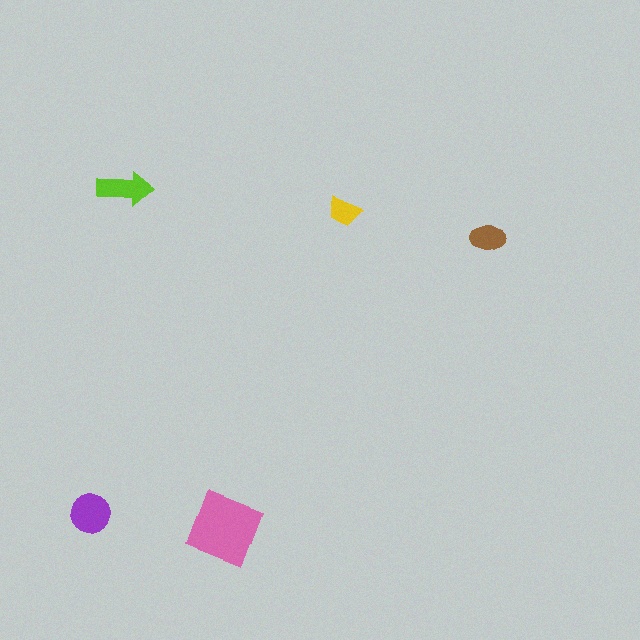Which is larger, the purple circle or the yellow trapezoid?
The purple circle.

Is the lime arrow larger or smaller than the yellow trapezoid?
Larger.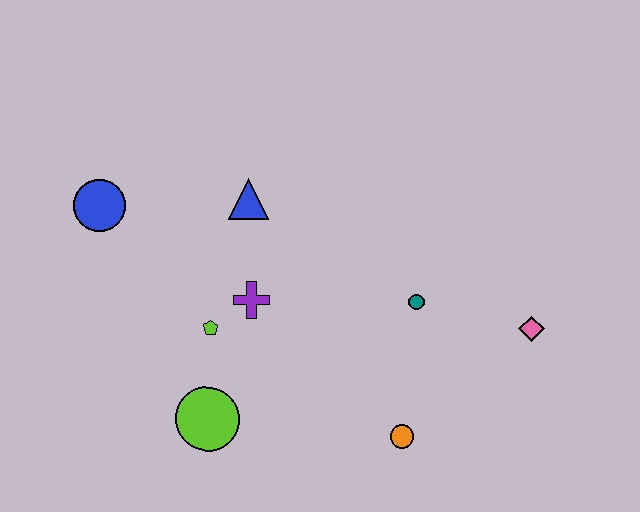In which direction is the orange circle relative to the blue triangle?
The orange circle is below the blue triangle.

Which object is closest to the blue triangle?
The purple cross is closest to the blue triangle.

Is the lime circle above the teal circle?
No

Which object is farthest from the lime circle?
The pink diamond is farthest from the lime circle.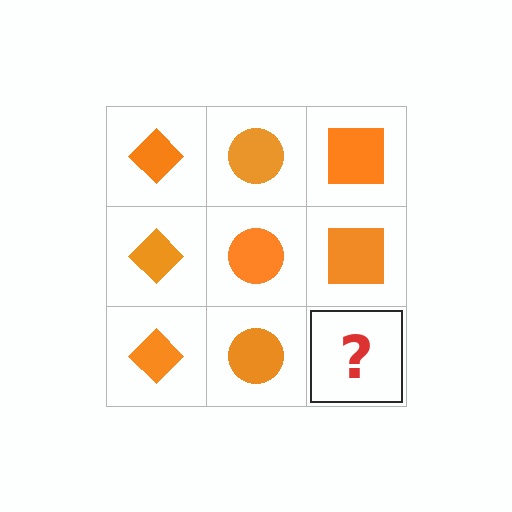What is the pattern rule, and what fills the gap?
The rule is that each column has a consistent shape. The gap should be filled with an orange square.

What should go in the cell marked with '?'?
The missing cell should contain an orange square.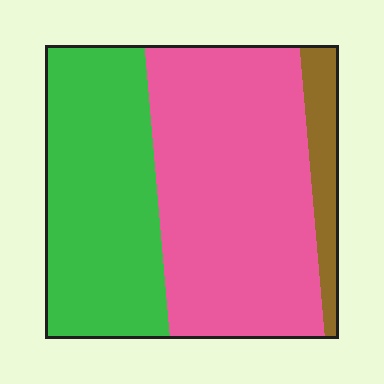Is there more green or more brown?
Green.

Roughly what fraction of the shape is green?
Green takes up about three eighths (3/8) of the shape.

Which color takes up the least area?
Brown, at roughly 10%.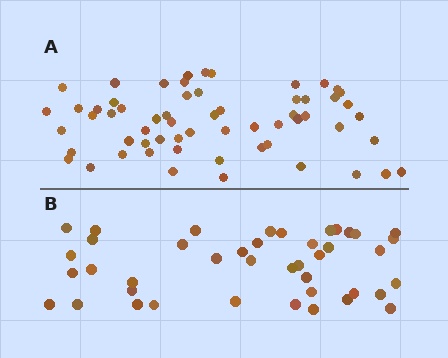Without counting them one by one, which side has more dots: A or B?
Region A (the top region) has more dots.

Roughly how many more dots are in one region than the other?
Region A has approximately 20 more dots than region B.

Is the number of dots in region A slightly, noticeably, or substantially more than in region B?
Region A has noticeably more, but not dramatically so. The ratio is roughly 1.4 to 1.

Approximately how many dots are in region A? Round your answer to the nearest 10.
About 60 dots.